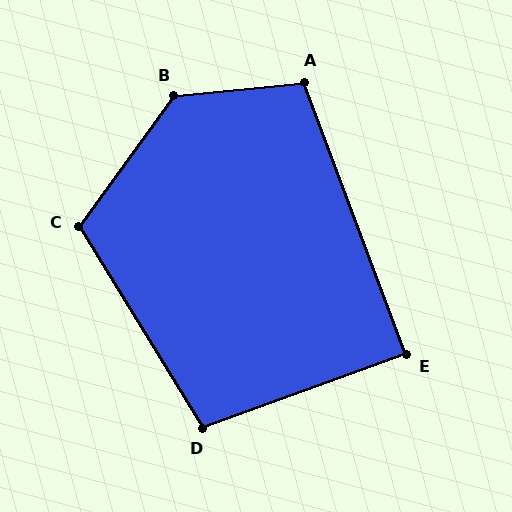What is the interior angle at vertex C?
Approximately 112 degrees (obtuse).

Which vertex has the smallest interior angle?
E, at approximately 89 degrees.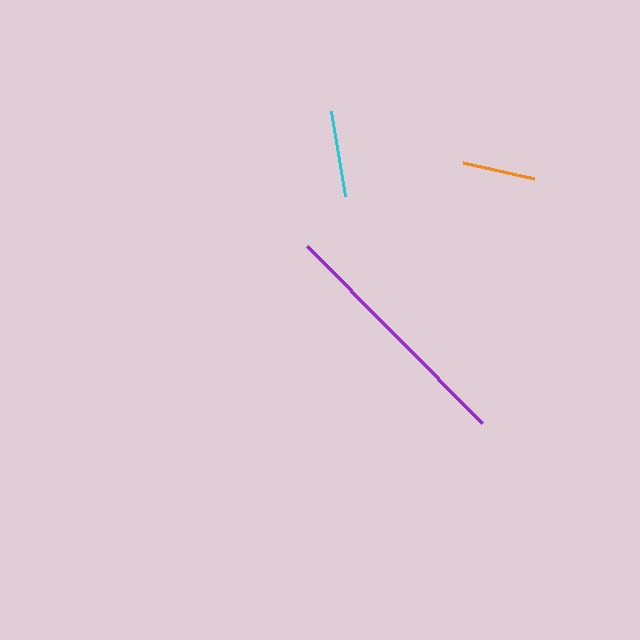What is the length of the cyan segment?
The cyan segment is approximately 86 pixels long.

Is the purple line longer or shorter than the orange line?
The purple line is longer than the orange line.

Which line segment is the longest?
The purple line is the longest at approximately 249 pixels.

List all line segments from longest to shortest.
From longest to shortest: purple, cyan, orange.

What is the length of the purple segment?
The purple segment is approximately 249 pixels long.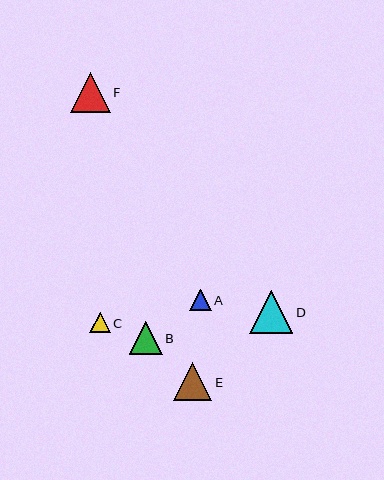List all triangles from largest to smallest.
From largest to smallest: D, F, E, B, A, C.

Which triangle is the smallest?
Triangle C is the smallest with a size of approximately 20 pixels.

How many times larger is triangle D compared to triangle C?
Triangle D is approximately 2.2 times the size of triangle C.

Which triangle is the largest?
Triangle D is the largest with a size of approximately 44 pixels.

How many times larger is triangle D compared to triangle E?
Triangle D is approximately 1.1 times the size of triangle E.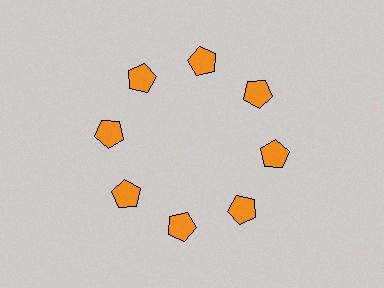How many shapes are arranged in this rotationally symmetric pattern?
There are 8 shapes, arranged in 8 groups of 1.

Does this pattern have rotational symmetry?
Yes, this pattern has 8-fold rotational symmetry. It looks the same after rotating 45 degrees around the center.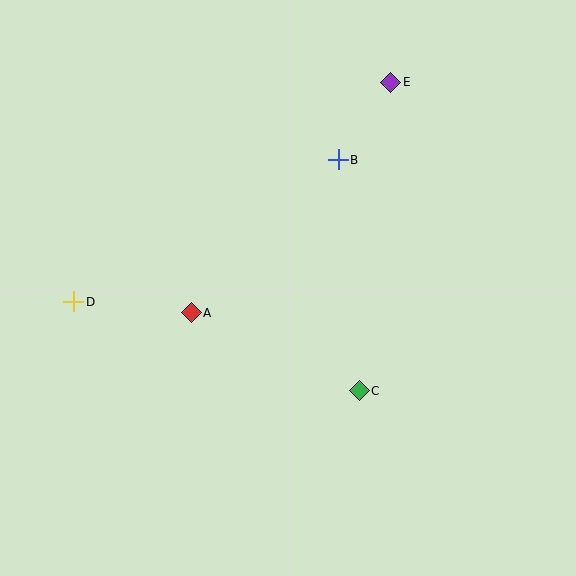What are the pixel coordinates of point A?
Point A is at (191, 313).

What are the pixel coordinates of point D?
Point D is at (74, 302).